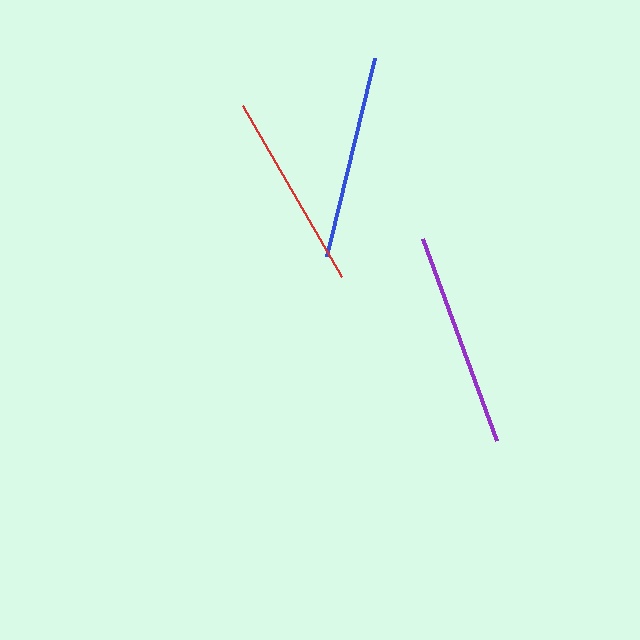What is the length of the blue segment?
The blue segment is approximately 204 pixels long.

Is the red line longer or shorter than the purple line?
The purple line is longer than the red line.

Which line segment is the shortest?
The red line is the shortest at approximately 197 pixels.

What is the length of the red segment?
The red segment is approximately 197 pixels long.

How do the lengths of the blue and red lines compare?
The blue and red lines are approximately the same length.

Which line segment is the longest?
The purple line is the longest at approximately 214 pixels.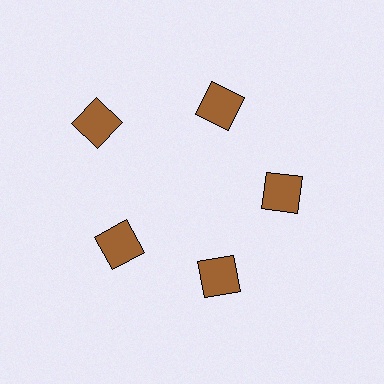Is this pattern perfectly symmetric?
No. The 5 brown squares are arranged in a ring, but one element near the 10 o'clock position is pushed outward from the center, breaking the 5-fold rotational symmetry.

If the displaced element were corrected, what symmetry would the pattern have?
It would have 5-fold rotational symmetry — the pattern would map onto itself every 72 degrees.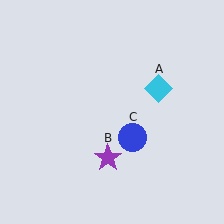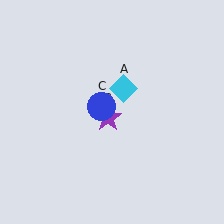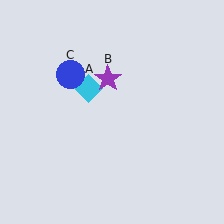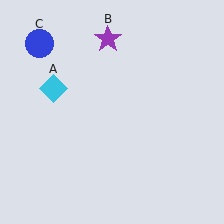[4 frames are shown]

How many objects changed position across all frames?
3 objects changed position: cyan diamond (object A), purple star (object B), blue circle (object C).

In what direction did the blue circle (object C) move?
The blue circle (object C) moved up and to the left.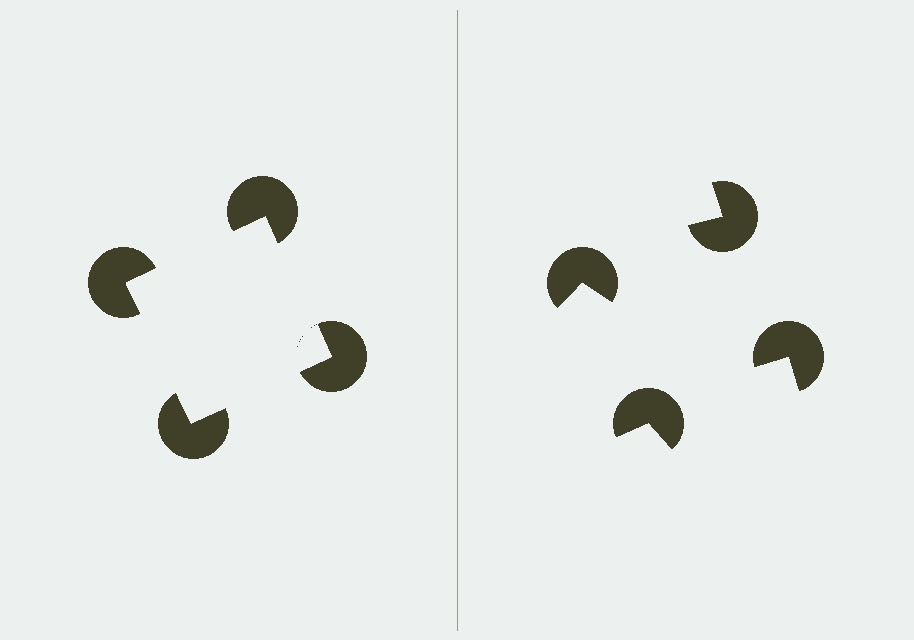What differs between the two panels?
The pac-man discs are positioned identically on both sides; only the wedge orientations differ. On the left they align to a square; on the right they are misaligned.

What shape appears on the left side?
An illusory square.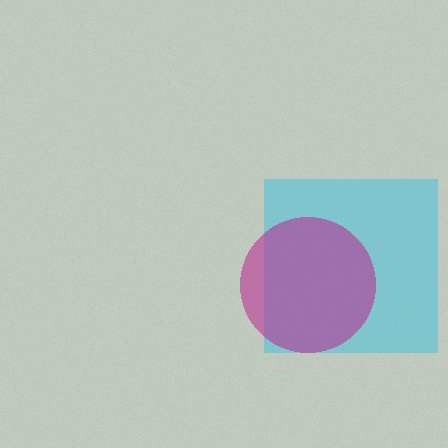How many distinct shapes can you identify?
There are 2 distinct shapes: a cyan square, a magenta circle.